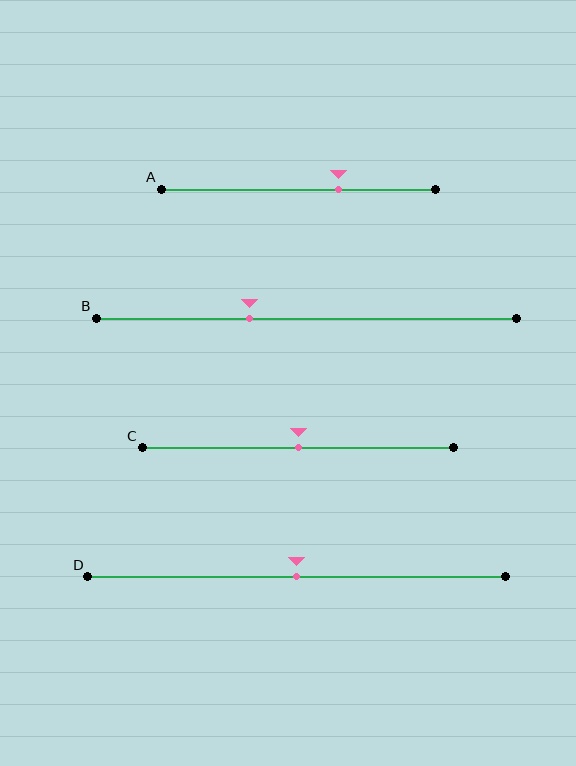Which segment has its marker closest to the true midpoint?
Segment C has its marker closest to the true midpoint.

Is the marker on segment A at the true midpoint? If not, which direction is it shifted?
No, the marker on segment A is shifted to the right by about 15% of the segment length.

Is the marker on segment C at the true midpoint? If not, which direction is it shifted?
Yes, the marker on segment C is at the true midpoint.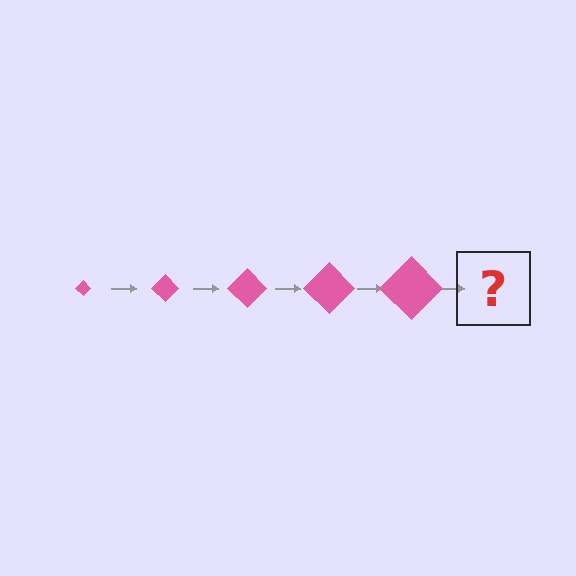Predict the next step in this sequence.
The next step is a pink diamond, larger than the previous one.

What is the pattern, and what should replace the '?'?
The pattern is that the diamond gets progressively larger each step. The '?' should be a pink diamond, larger than the previous one.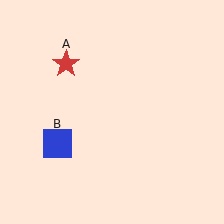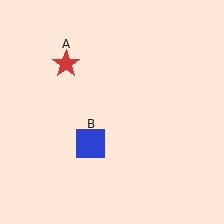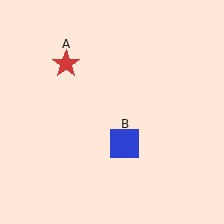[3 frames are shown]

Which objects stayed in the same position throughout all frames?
Red star (object A) remained stationary.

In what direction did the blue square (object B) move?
The blue square (object B) moved right.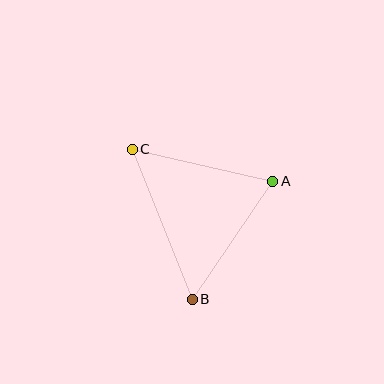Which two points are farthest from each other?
Points B and C are farthest from each other.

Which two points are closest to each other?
Points A and B are closest to each other.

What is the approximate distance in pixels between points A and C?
The distance between A and C is approximately 144 pixels.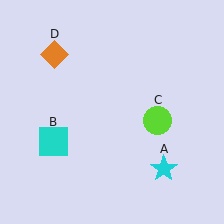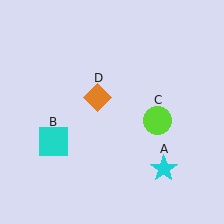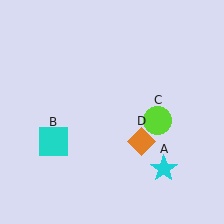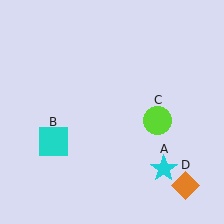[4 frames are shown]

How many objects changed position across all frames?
1 object changed position: orange diamond (object D).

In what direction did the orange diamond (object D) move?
The orange diamond (object D) moved down and to the right.